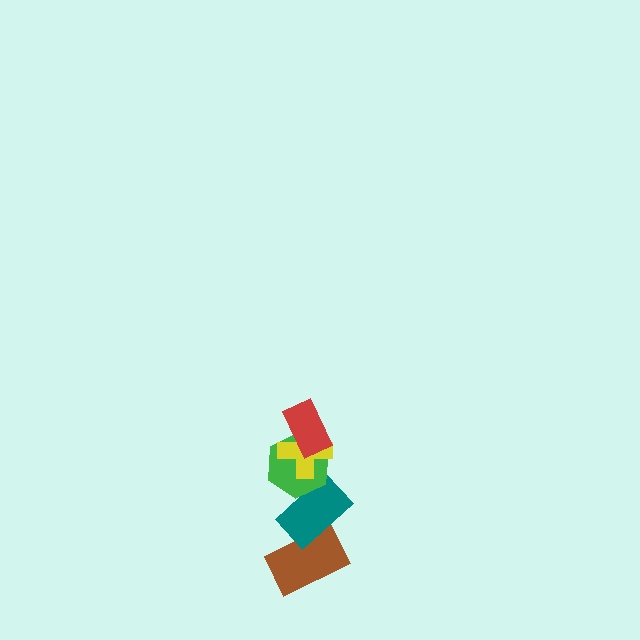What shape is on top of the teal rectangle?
The green hexagon is on top of the teal rectangle.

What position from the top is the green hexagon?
The green hexagon is 3rd from the top.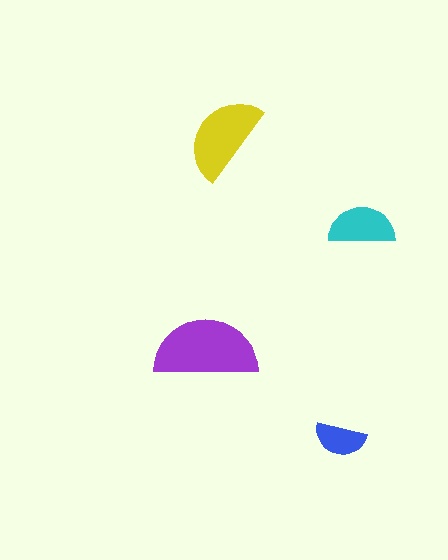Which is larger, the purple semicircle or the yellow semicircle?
The purple one.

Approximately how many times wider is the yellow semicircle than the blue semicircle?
About 1.5 times wider.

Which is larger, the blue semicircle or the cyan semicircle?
The cyan one.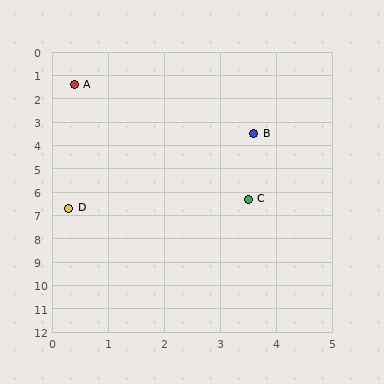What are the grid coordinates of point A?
Point A is at approximately (0.4, 1.4).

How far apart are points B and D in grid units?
Points B and D are about 4.6 grid units apart.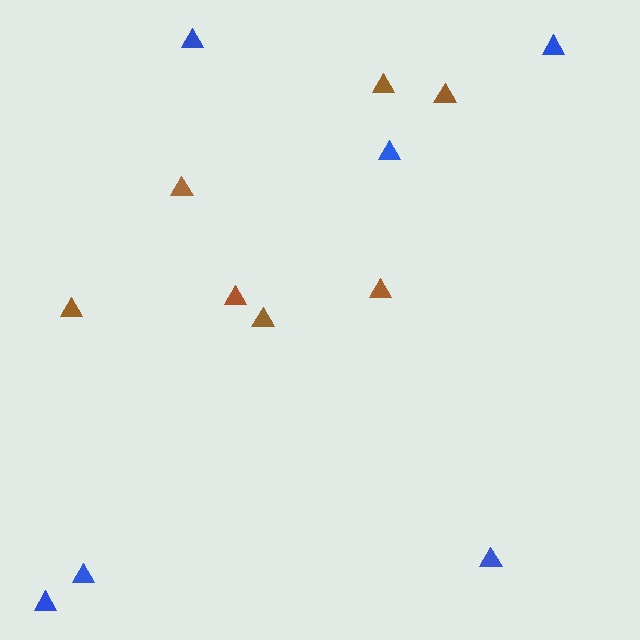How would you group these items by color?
There are 2 groups: one group of brown triangles (7) and one group of blue triangles (6).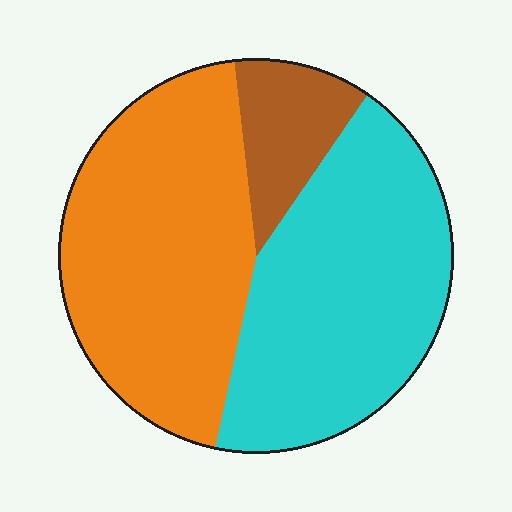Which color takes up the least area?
Brown, at roughly 10%.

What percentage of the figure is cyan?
Cyan takes up between a third and a half of the figure.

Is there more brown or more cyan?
Cyan.